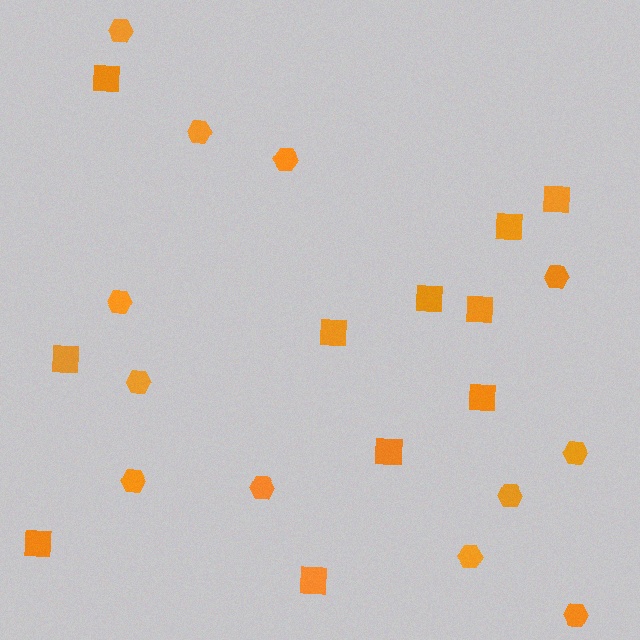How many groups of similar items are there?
There are 2 groups: one group of squares (11) and one group of hexagons (12).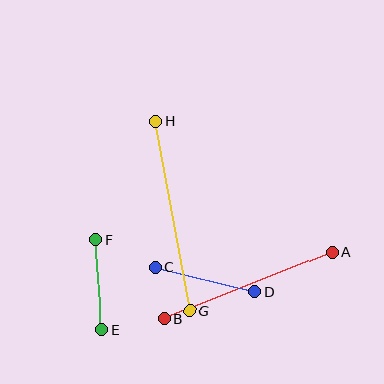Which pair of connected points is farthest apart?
Points G and H are farthest apart.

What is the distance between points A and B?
The distance is approximately 180 pixels.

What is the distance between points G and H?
The distance is approximately 193 pixels.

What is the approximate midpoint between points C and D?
The midpoint is at approximately (205, 280) pixels.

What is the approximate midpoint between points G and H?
The midpoint is at approximately (173, 216) pixels.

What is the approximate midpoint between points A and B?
The midpoint is at approximately (248, 285) pixels.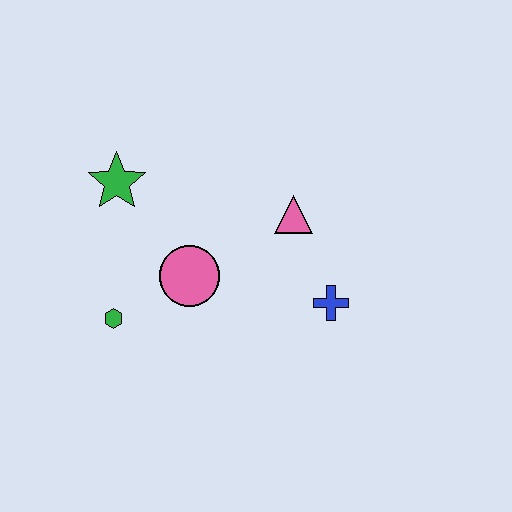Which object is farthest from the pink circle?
The blue cross is farthest from the pink circle.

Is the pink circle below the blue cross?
No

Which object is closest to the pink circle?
The green hexagon is closest to the pink circle.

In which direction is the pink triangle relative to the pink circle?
The pink triangle is to the right of the pink circle.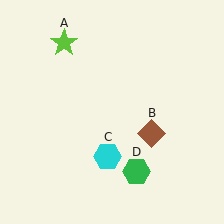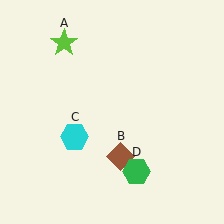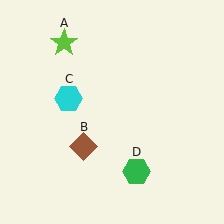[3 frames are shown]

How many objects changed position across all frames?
2 objects changed position: brown diamond (object B), cyan hexagon (object C).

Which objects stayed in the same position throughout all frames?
Lime star (object A) and green hexagon (object D) remained stationary.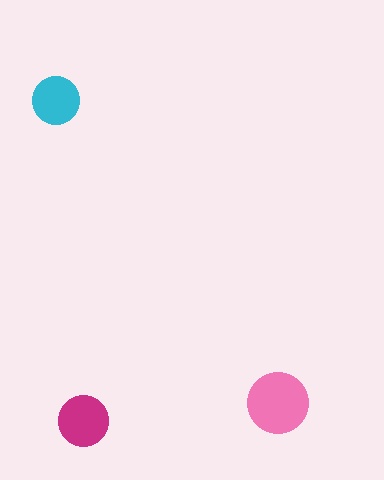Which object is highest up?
The cyan circle is topmost.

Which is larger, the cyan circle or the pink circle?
The pink one.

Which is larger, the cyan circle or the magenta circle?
The magenta one.